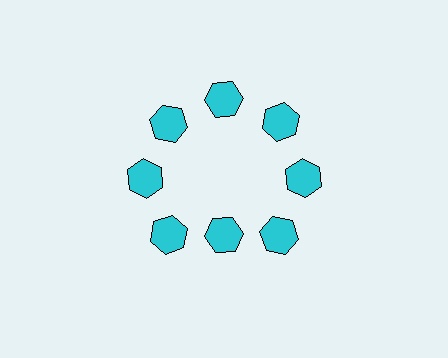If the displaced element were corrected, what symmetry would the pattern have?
It would have 8-fold rotational symmetry — the pattern would map onto itself every 45 degrees.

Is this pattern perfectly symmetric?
No. The 8 cyan hexagons are arranged in a ring, but one element near the 6 o'clock position is pulled inward toward the center, breaking the 8-fold rotational symmetry.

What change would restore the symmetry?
The symmetry would be restored by moving it outward, back onto the ring so that all 8 hexagons sit at equal angles and equal distance from the center.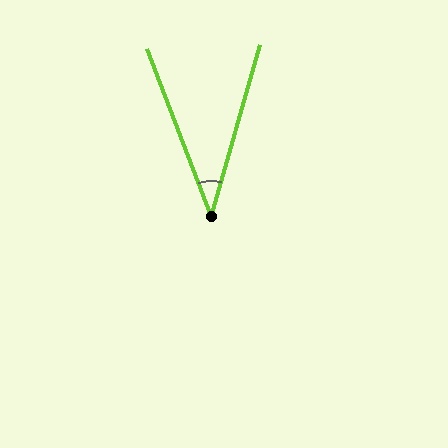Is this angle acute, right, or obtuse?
It is acute.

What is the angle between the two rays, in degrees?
Approximately 37 degrees.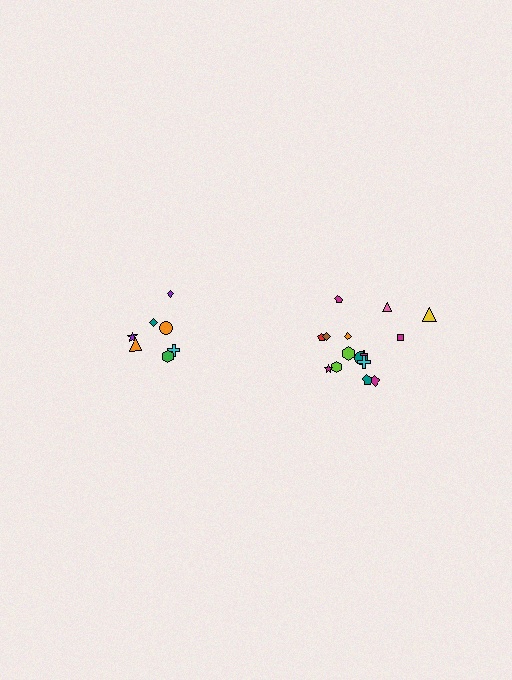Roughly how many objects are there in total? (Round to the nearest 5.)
Roughly 20 objects in total.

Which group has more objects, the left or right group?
The right group.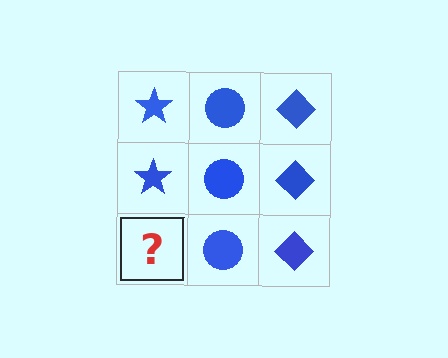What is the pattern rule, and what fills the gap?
The rule is that each column has a consistent shape. The gap should be filled with a blue star.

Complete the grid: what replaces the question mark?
The question mark should be replaced with a blue star.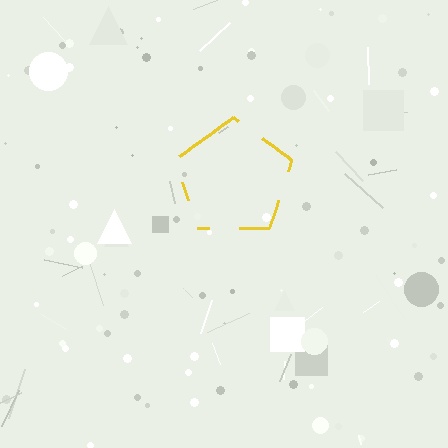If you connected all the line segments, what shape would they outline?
They would outline a pentagon.